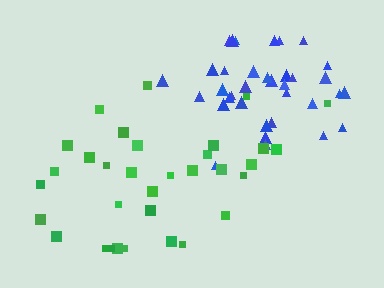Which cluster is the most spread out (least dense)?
Green.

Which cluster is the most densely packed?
Blue.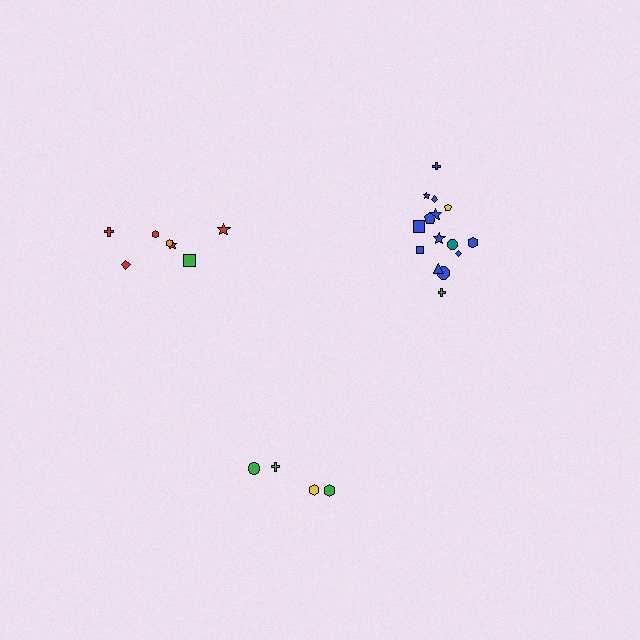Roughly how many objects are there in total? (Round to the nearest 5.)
Roughly 25 objects in total.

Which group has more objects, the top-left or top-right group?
The top-right group.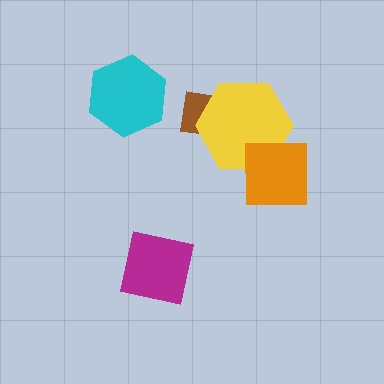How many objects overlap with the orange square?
1 object overlaps with the orange square.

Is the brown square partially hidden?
Yes, it is partially covered by another shape.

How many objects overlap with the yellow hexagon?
2 objects overlap with the yellow hexagon.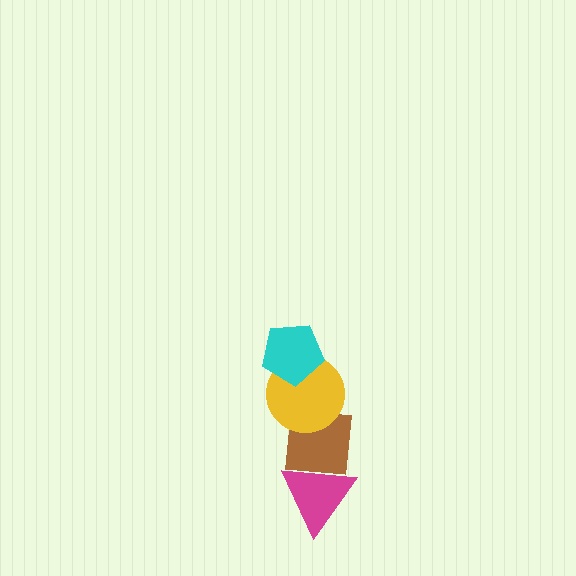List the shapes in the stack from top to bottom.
From top to bottom: the cyan pentagon, the yellow circle, the brown square, the magenta triangle.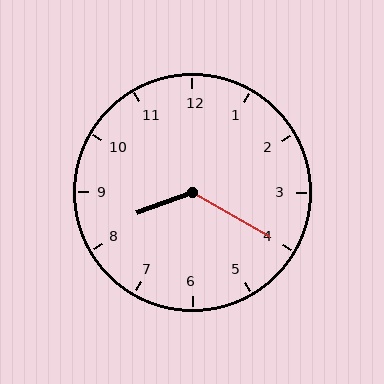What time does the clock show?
8:20.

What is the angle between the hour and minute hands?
Approximately 130 degrees.